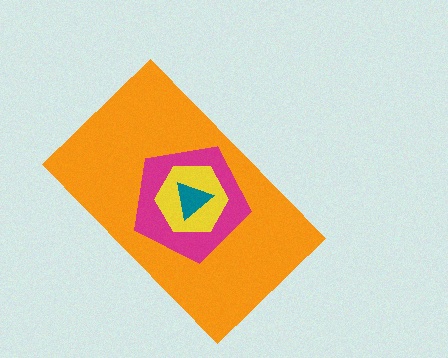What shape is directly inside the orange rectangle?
The magenta pentagon.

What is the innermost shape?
The teal triangle.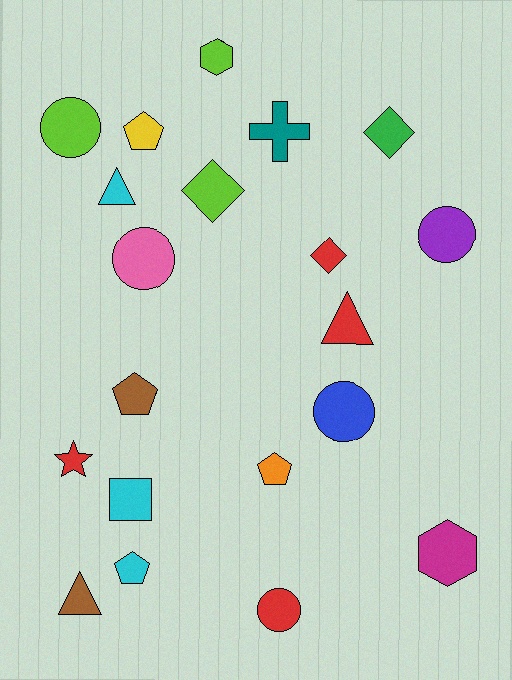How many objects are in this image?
There are 20 objects.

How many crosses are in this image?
There is 1 cross.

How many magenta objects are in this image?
There is 1 magenta object.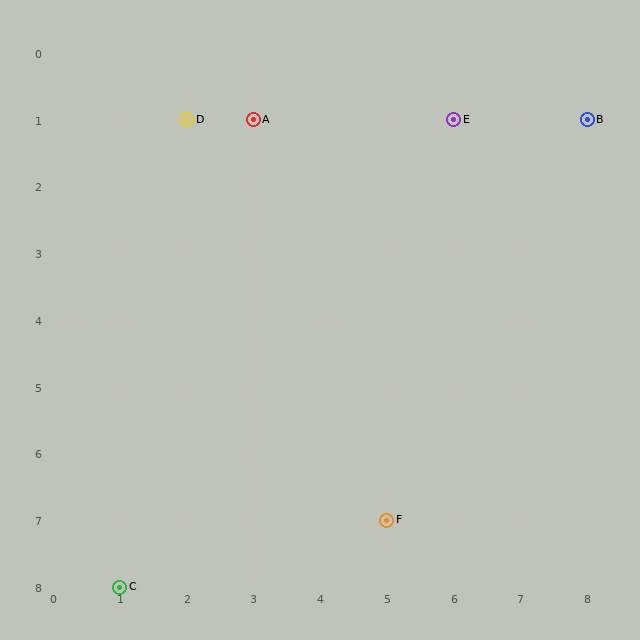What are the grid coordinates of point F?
Point F is at grid coordinates (5, 7).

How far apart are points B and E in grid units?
Points B and E are 2 columns apart.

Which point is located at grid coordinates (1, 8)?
Point C is at (1, 8).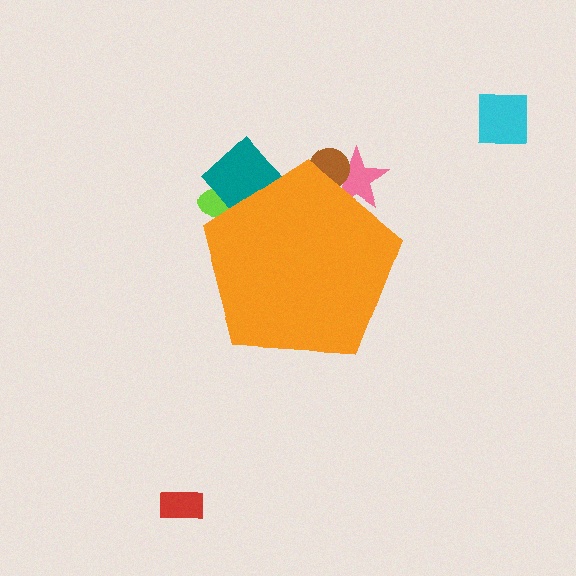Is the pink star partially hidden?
Yes, the pink star is partially hidden behind the orange pentagon.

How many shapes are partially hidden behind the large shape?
4 shapes are partially hidden.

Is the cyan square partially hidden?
No, the cyan square is fully visible.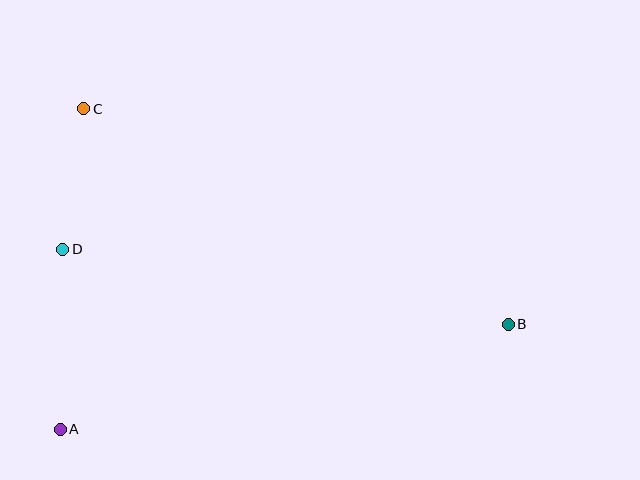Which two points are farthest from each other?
Points B and C are farthest from each other.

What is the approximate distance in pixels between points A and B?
The distance between A and B is approximately 460 pixels.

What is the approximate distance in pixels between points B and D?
The distance between B and D is approximately 452 pixels.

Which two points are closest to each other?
Points C and D are closest to each other.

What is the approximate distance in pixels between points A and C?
The distance between A and C is approximately 321 pixels.